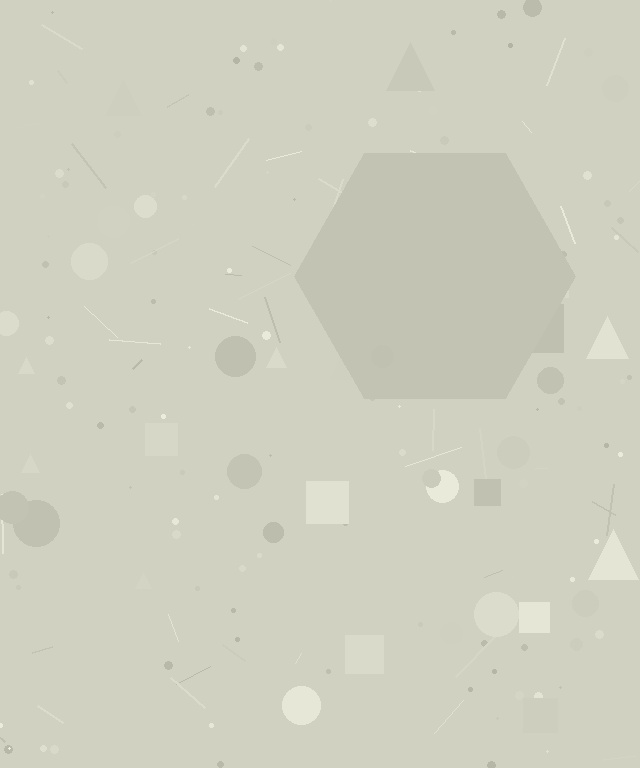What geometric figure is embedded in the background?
A hexagon is embedded in the background.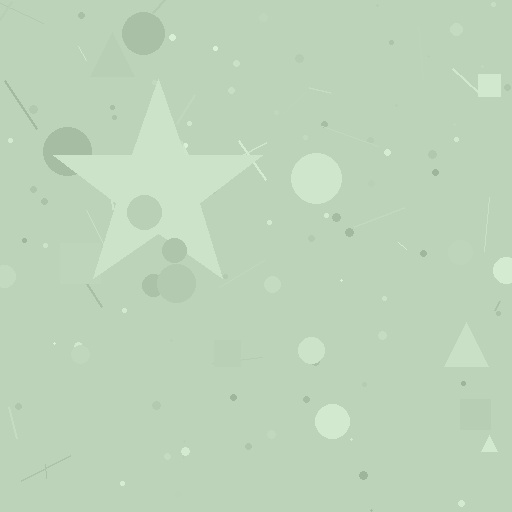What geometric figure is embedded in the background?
A star is embedded in the background.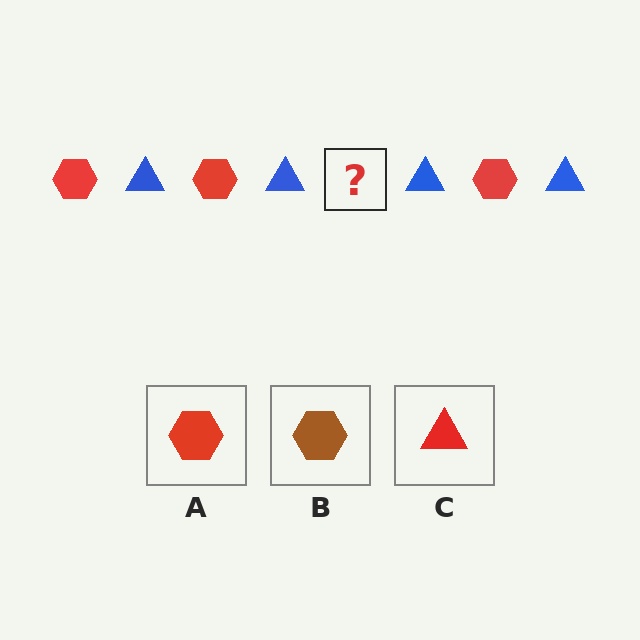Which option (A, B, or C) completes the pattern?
A.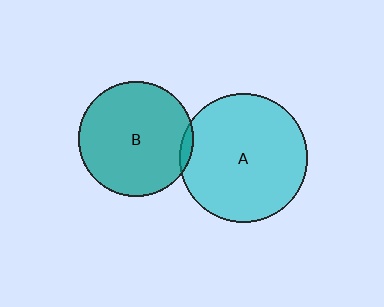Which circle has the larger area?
Circle A (cyan).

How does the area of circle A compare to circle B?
Approximately 1.3 times.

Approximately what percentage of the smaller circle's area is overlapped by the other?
Approximately 5%.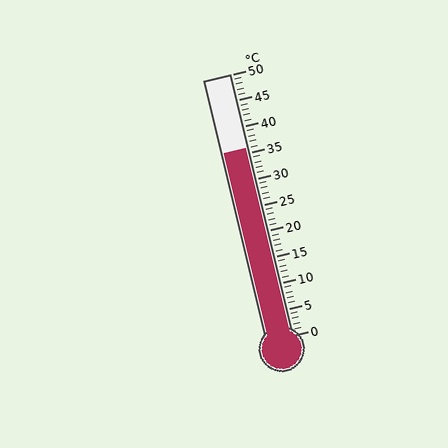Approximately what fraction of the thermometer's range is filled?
The thermometer is filled to approximately 70% of its range.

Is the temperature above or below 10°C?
The temperature is above 10°C.